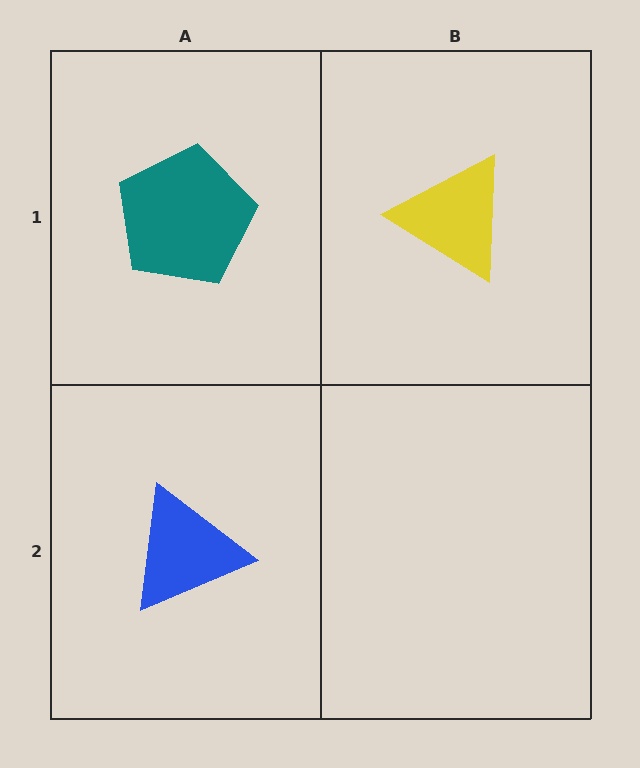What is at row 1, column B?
A yellow triangle.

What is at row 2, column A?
A blue triangle.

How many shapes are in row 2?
1 shape.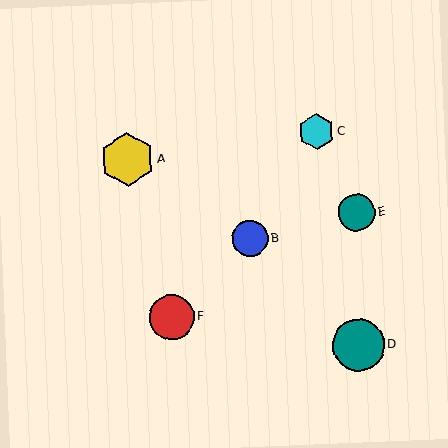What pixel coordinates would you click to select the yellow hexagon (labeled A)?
Click at (127, 159) to select the yellow hexagon A.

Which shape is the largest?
The yellow hexagon (labeled A) is the largest.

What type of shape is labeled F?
Shape F is a red circle.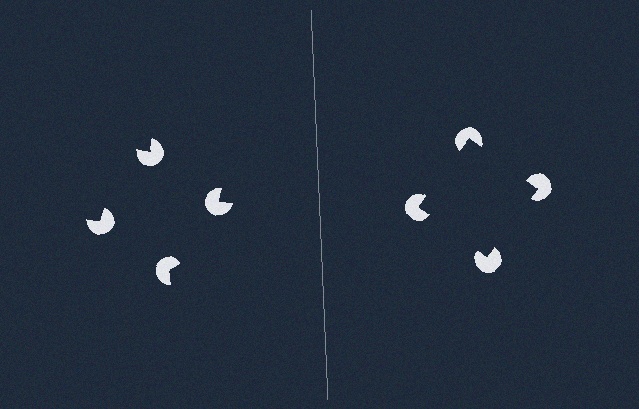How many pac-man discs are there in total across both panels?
8 — 4 on each side.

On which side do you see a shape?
An illusory square appears on the right side. On the left side the wedge cuts are rotated, so no coherent shape forms.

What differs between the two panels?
The pac-man discs are positioned identically on both sides; only the wedge orientations differ. On the right they align to a square; on the left they are misaligned.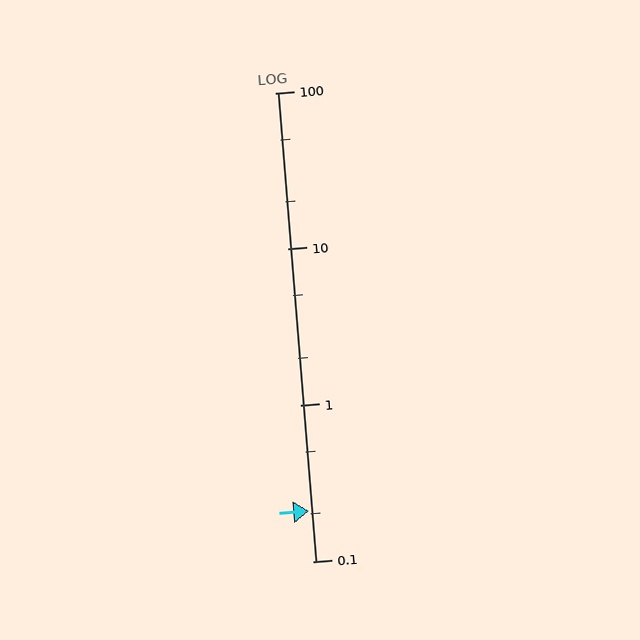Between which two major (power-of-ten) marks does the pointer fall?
The pointer is between 0.1 and 1.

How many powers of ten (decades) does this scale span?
The scale spans 3 decades, from 0.1 to 100.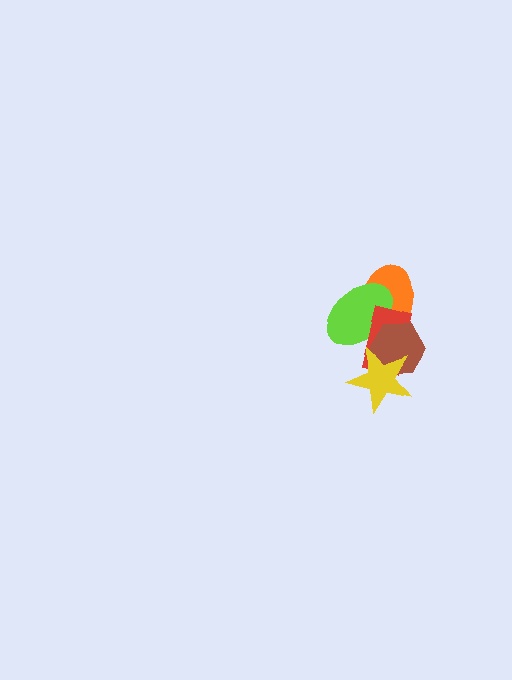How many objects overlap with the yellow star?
2 objects overlap with the yellow star.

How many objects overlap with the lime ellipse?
3 objects overlap with the lime ellipse.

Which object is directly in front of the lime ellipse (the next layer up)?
The red rectangle is directly in front of the lime ellipse.